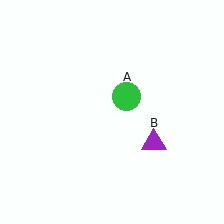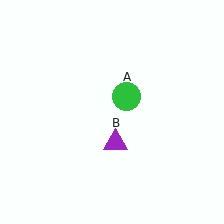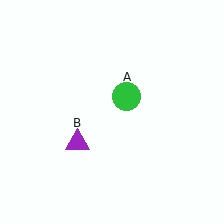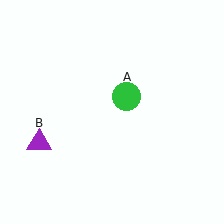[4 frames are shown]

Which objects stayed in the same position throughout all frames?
Green circle (object A) remained stationary.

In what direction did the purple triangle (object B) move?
The purple triangle (object B) moved left.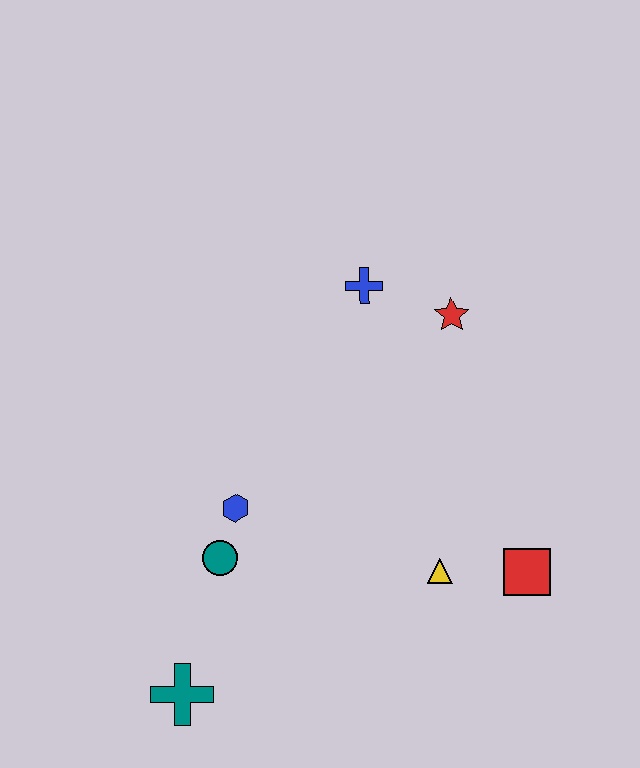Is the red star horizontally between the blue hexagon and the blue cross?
No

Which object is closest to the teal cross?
The teal circle is closest to the teal cross.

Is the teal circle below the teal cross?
No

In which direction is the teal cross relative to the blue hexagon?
The teal cross is below the blue hexagon.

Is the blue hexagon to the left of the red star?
Yes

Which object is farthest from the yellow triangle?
The blue cross is farthest from the yellow triangle.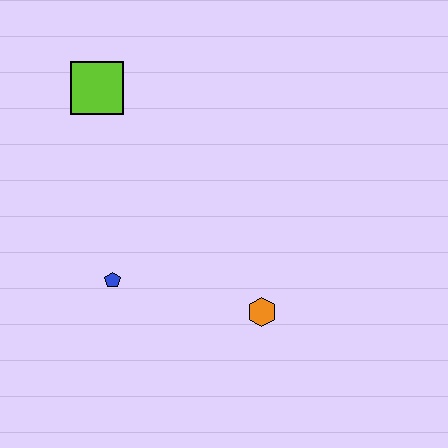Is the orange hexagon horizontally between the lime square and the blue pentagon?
No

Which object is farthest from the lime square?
The orange hexagon is farthest from the lime square.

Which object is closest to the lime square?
The blue pentagon is closest to the lime square.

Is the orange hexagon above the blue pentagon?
No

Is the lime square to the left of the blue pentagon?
Yes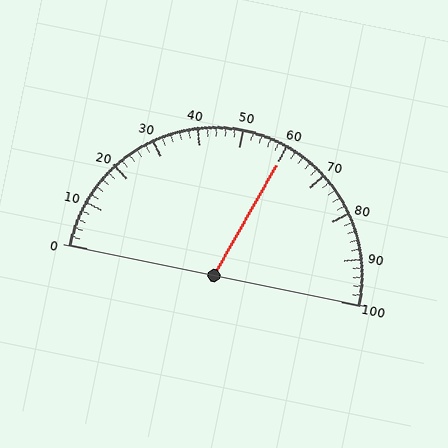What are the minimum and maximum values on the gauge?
The gauge ranges from 0 to 100.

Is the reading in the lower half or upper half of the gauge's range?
The reading is in the upper half of the range (0 to 100).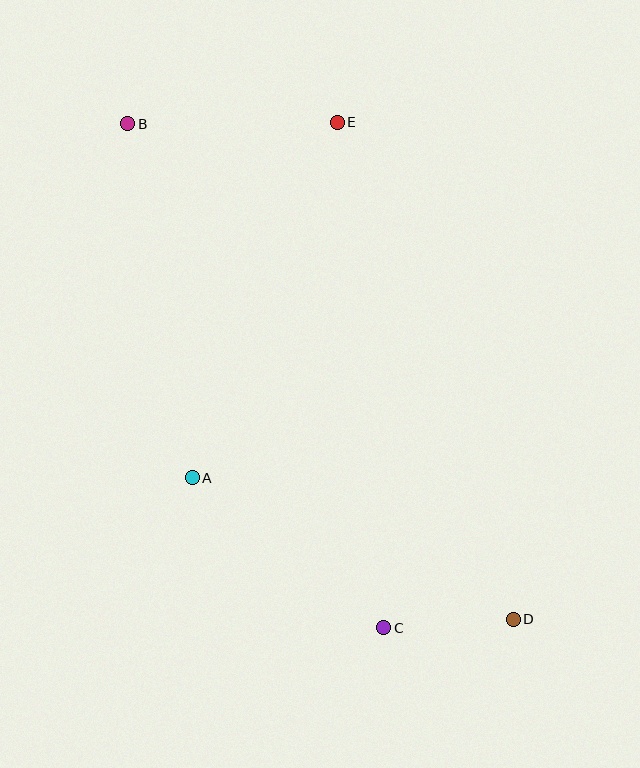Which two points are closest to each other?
Points C and D are closest to each other.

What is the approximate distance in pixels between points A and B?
The distance between A and B is approximately 360 pixels.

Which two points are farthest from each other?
Points B and D are farthest from each other.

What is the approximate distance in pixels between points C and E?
The distance between C and E is approximately 508 pixels.